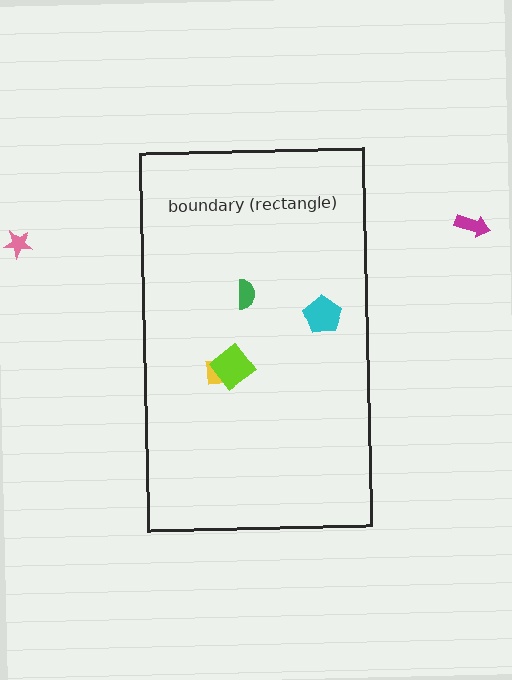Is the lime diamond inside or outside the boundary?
Inside.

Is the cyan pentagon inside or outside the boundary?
Inside.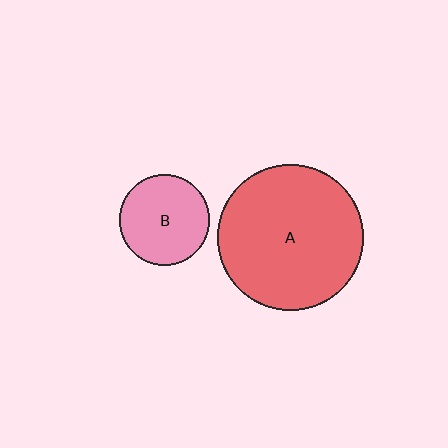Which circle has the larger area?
Circle A (red).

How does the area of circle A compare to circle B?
Approximately 2.6 times.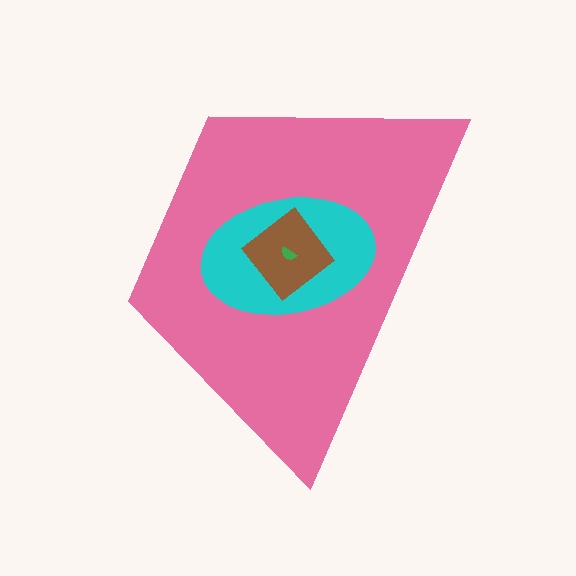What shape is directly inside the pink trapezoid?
The cyan ellipse.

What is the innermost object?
The green semicircle.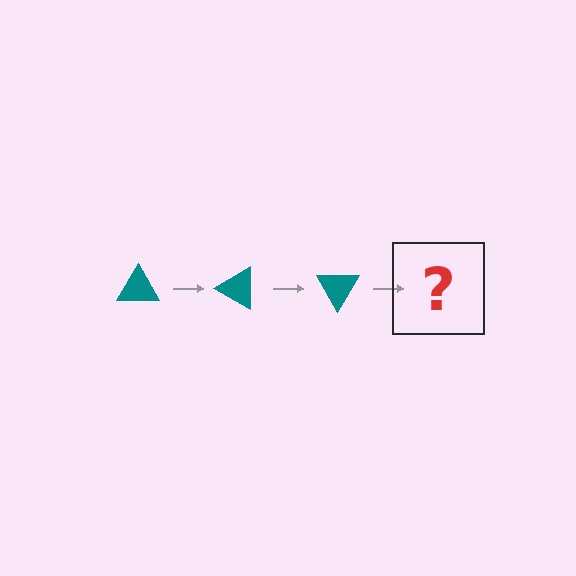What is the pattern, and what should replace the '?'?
The pattern is that the triangle rotates 30 degrees each step. The '?' should be a teal triangle rotated 90 degrees.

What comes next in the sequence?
The next element should be a teal triangle rotated 90 degrees.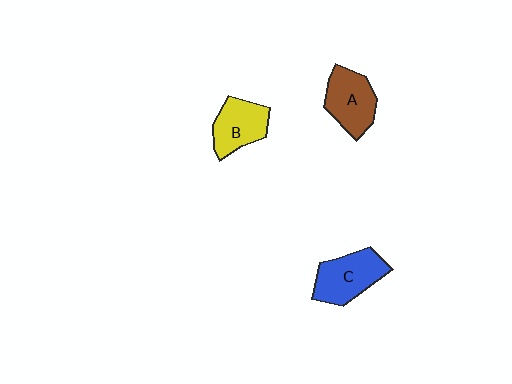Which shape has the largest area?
Shape C (blue).